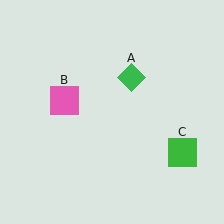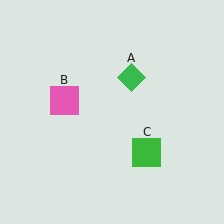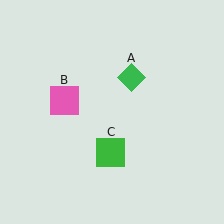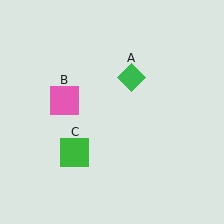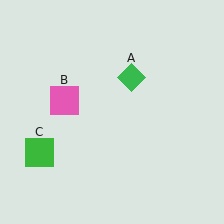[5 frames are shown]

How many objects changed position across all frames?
1 object changed position: green square (object C).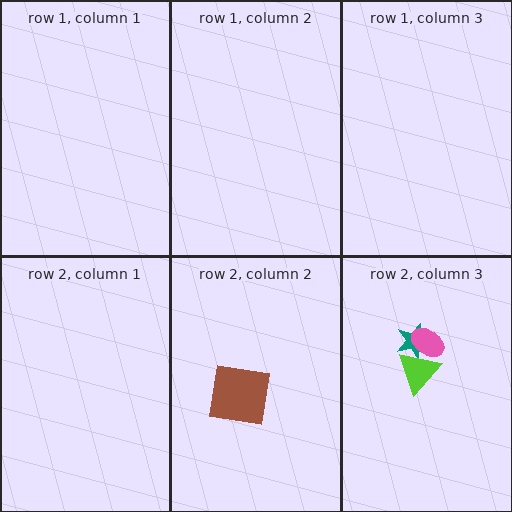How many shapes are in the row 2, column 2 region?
1.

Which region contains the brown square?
The row 2, column 2 region.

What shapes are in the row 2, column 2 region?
The brown square.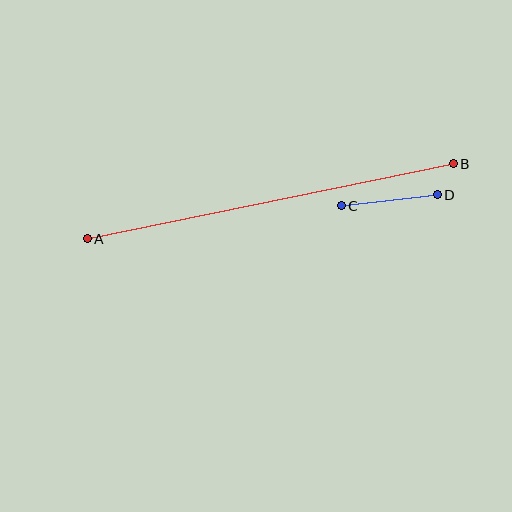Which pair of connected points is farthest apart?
Points A and B are farthest apart.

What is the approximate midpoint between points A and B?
The midpoint is at approximately (270, 201) pixels.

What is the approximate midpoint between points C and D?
The midpoint is at approximately (389, 200) pixels.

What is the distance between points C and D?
The distance is approximately 96 pixels.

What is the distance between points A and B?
The distance is approximately 374 pixels.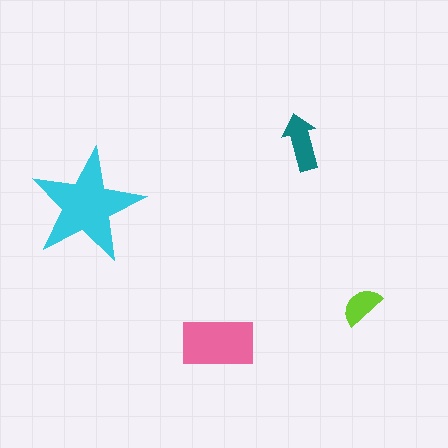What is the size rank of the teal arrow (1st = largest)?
3rd.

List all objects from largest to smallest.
The cyan star, the pink rectangle, the teal arrow, the lime semicircle.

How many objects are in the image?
There are 4 objects in the image.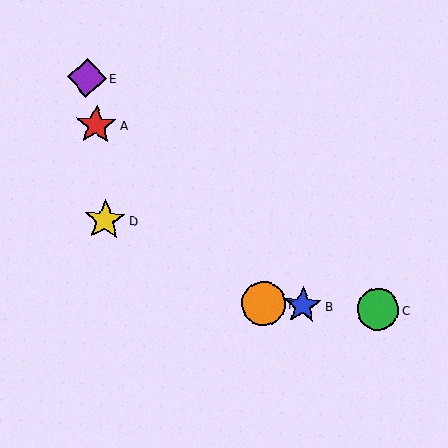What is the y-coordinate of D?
Object D is at y≈220.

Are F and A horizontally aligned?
No, F is at y≈304 and A is at y≈125.